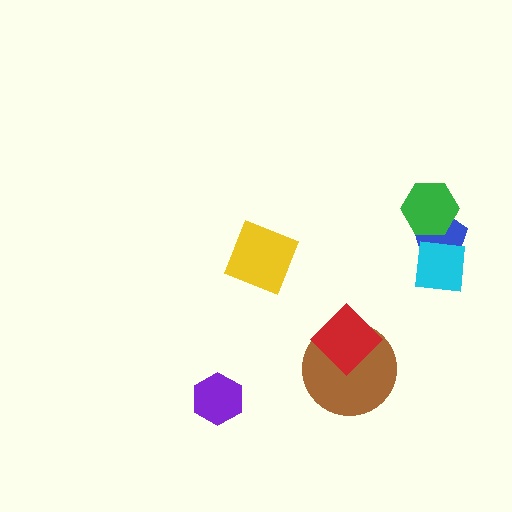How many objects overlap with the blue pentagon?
2 objects overlap with the blue pentagon.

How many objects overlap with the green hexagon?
1 object overlaps with the green hexagon.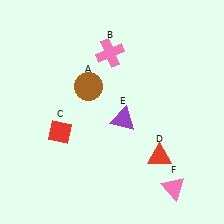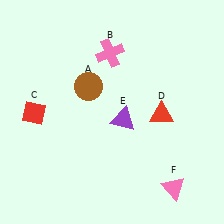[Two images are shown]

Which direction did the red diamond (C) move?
The red diamond (C) moved left.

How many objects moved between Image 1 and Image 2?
2 objects moved between the two images.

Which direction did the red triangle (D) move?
The red triangle (D) moved up.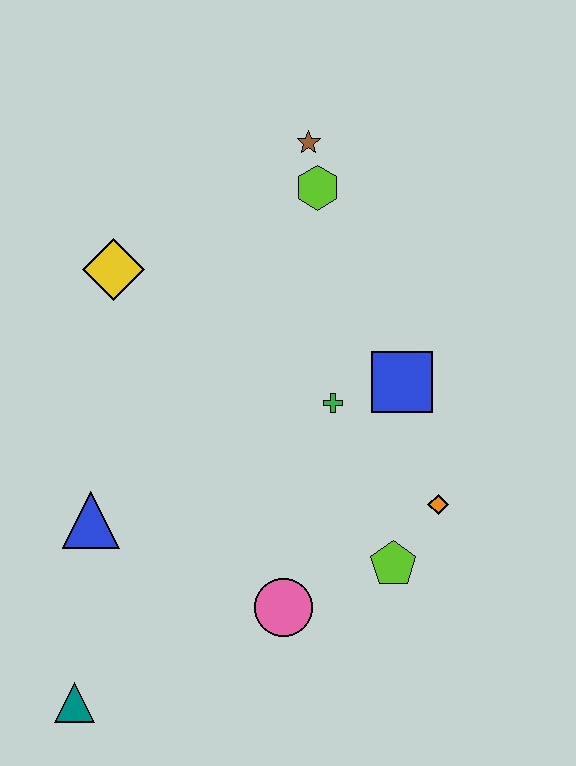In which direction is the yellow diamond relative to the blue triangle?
The yellow diamond is above the blue triangle.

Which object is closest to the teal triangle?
The blue triangle is closest to the teal triangle.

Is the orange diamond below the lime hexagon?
Yes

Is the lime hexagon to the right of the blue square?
No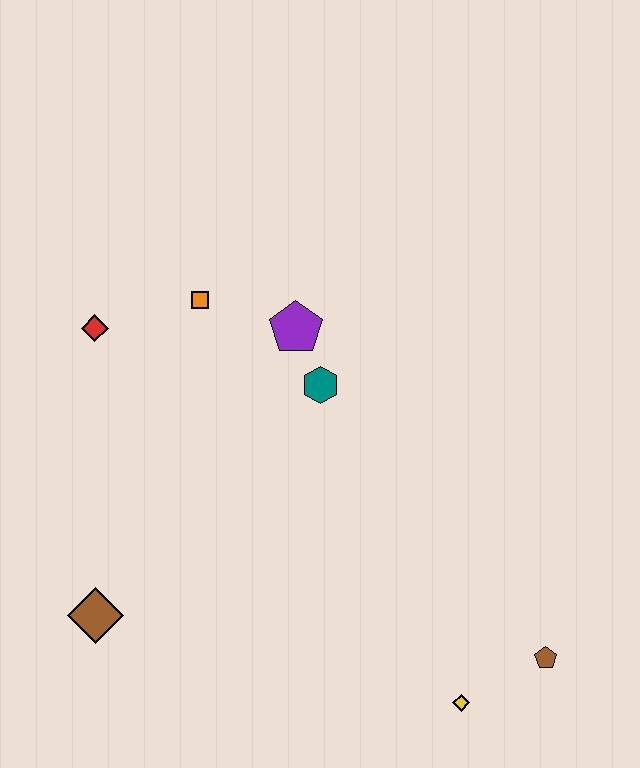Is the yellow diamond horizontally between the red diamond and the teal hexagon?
No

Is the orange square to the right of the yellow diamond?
No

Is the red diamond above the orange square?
No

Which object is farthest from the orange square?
The brown pentagon is farthest from the orange square.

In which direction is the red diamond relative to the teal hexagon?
The red diamond is to the left of the teal hexagon.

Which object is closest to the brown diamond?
The red diamond is closest to the brown diamond.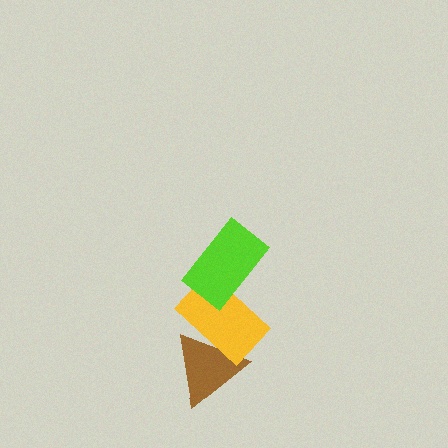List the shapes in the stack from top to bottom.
From top to bottom: the lime rectangle, the yellow rectangle, the brown triangle.